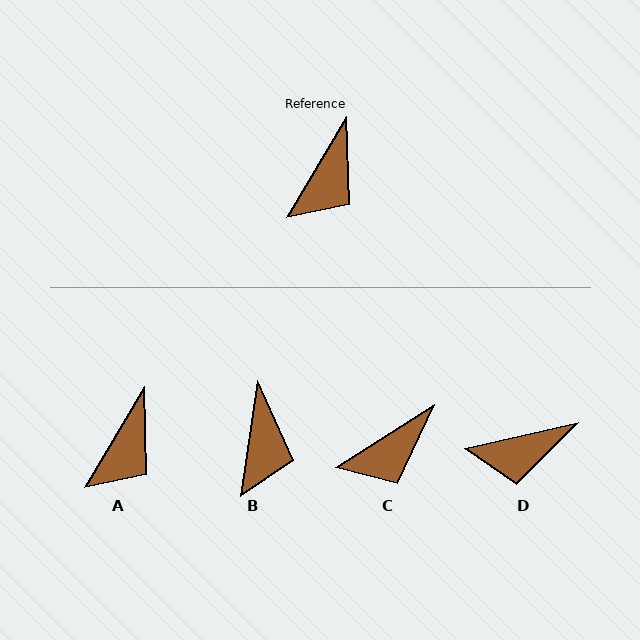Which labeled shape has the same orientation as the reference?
A.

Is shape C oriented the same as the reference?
No, it is off by about 27 degrees.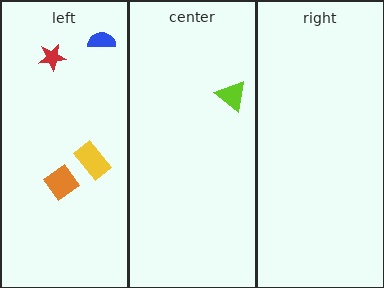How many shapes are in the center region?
1.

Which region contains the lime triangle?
The center region.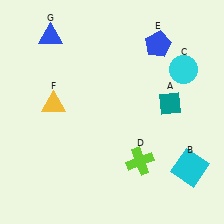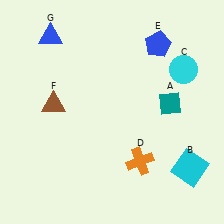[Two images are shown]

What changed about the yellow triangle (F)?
In Image 1, F is yellow. In Image 2, it changed to brown.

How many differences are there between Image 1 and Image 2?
There are 2 differences between the two images.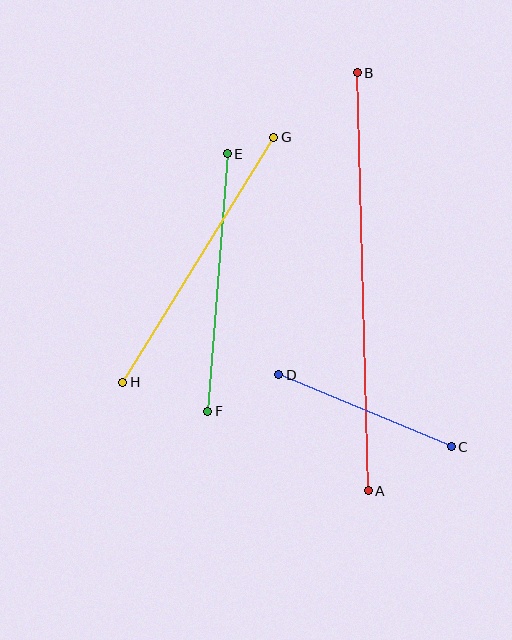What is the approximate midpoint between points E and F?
The midpoint is at approximately (217, 283) pixels.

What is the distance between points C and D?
The distance is approximately 187 pixels.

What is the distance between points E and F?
The distance is approximately 258 pixels.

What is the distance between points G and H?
The distance is approximately 288 pixels.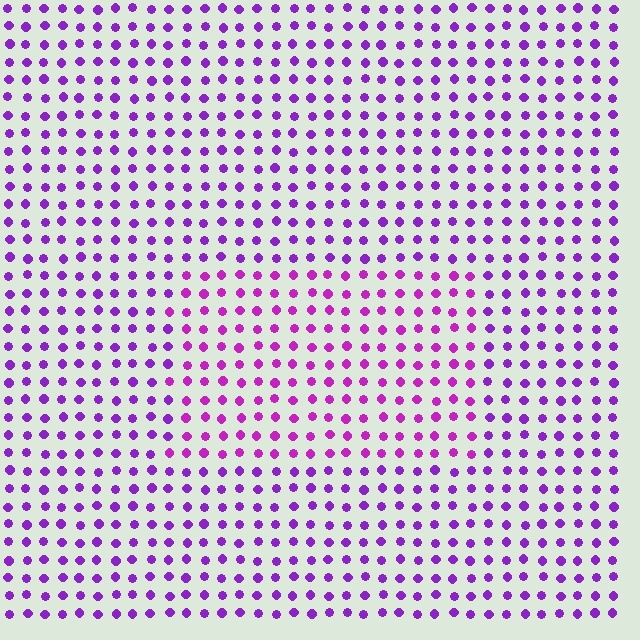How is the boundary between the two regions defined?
The boundary is defined purely by a slight shift in hue (about 23 degrees). Spacing, size, and orientation are identical on both sides.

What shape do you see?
I see a rectangle.